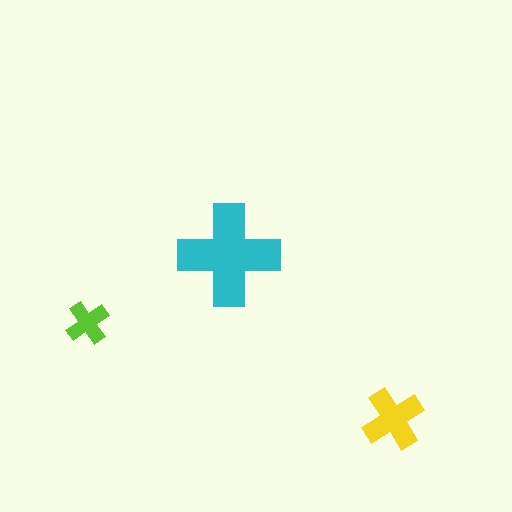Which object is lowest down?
The yellow cross is bottommost.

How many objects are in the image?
There are 3 objects in the image.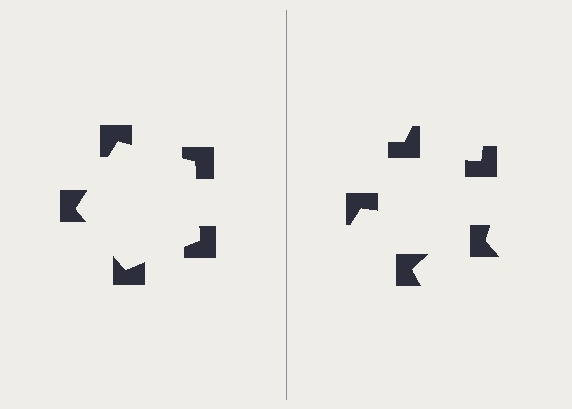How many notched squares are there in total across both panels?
10 — 5 on each side.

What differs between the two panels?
The notched squares are positioned identically on both sides; only the wedge orientations differ. On the left they align to a pentagon; on the right they are misaligned.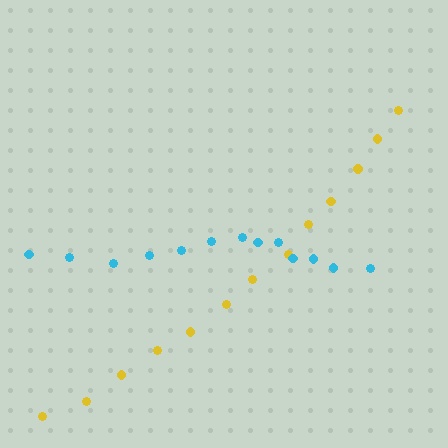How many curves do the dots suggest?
There are 2 distinct paths.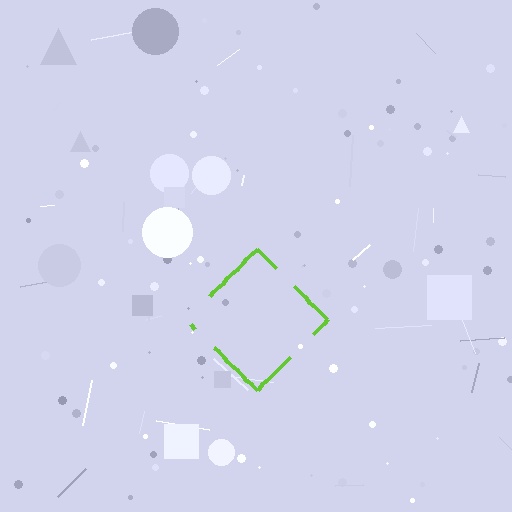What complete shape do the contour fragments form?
The contour fragments form a diamond.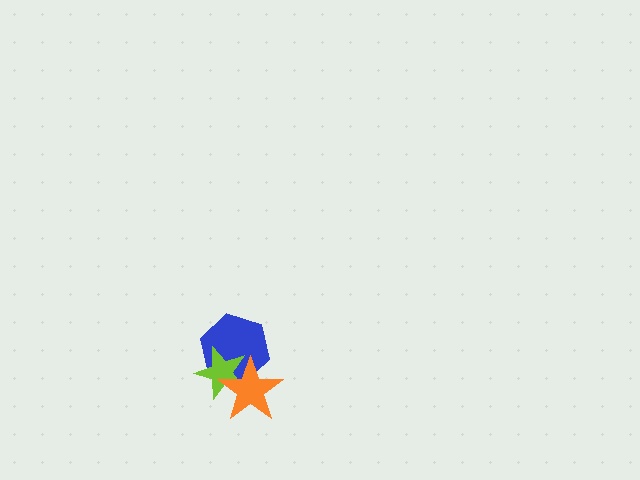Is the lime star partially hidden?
Yes, it is partially covered by another shape.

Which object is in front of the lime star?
The orange star is in front of the lime star.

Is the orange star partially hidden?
No, no other shape covers it.